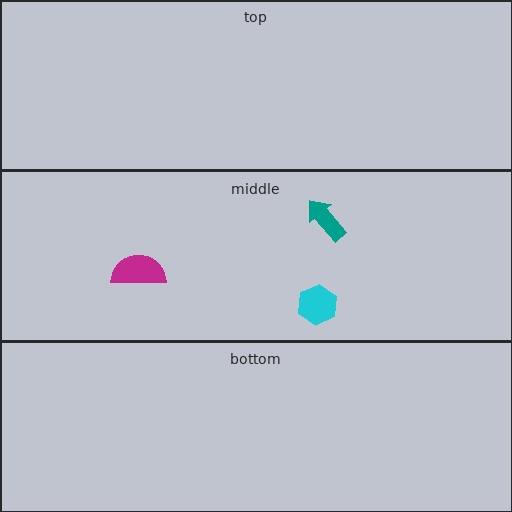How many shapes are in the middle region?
3.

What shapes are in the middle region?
The cyan hexagon, the magenta semicircle, the teal arrow.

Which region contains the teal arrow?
The middle region.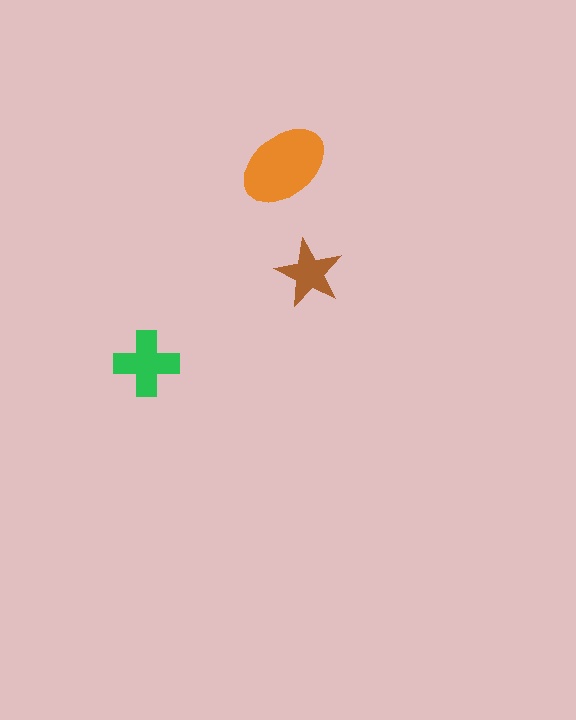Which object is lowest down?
The green cross is bottommost.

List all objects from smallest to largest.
The brown star, the green cross, the orange ellipse.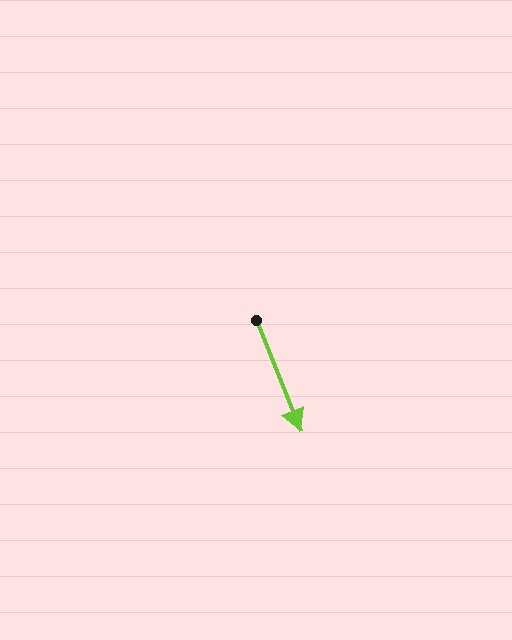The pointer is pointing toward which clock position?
Roughly 5 o'clock.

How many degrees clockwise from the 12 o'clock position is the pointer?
Approximately 158 degrees.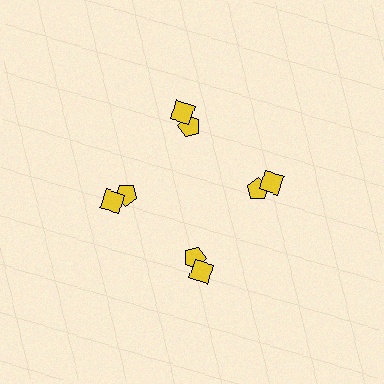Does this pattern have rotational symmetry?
Yes, this pattern has 4-fold rotational symmetry. It looks the same after rotating 90 degrees around the center.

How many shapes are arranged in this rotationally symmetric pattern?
There are 8 shapes, arranged in 4 groups of 2.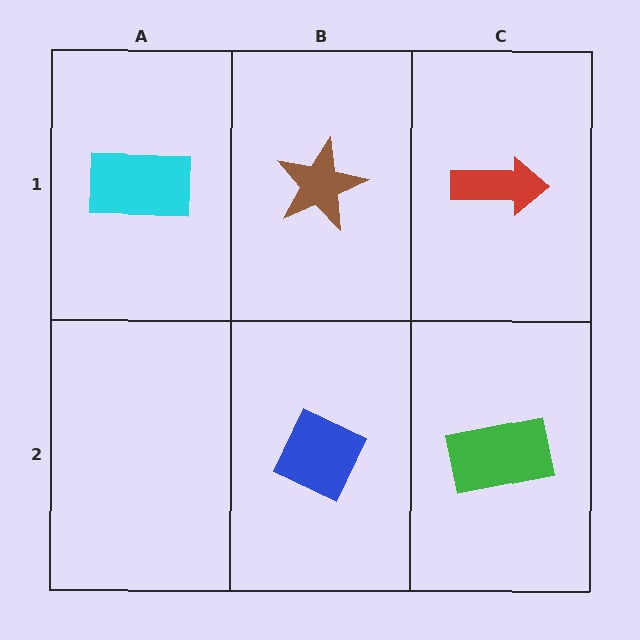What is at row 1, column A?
A cyan rectangle.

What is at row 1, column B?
A brown star.